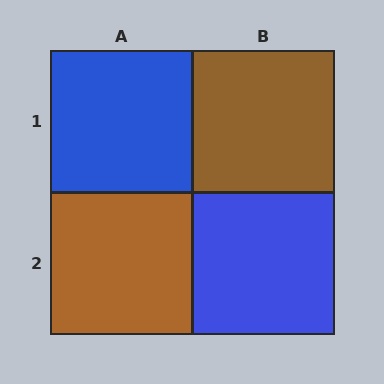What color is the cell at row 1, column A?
Blue.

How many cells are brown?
2 cells are brown.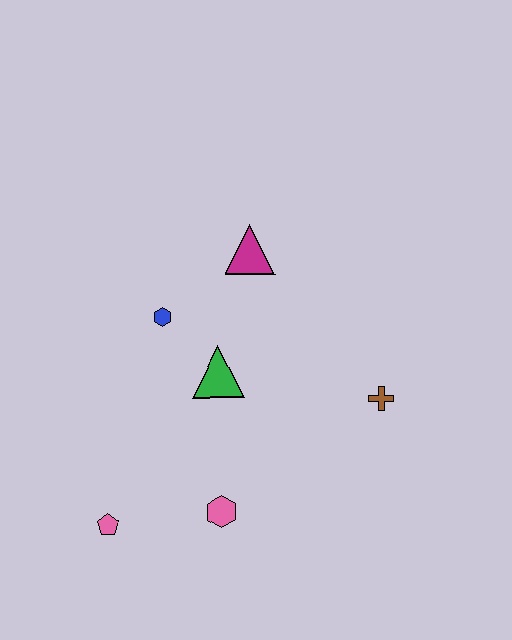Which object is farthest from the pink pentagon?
The magenta triangle is farthest from the pink pentagon.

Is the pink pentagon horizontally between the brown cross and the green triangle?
No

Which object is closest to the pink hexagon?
The pink pentagon is closest to the pink hexagon.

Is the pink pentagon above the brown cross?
No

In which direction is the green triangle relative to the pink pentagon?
The green triangle is above the pink pentagon.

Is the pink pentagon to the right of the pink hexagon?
No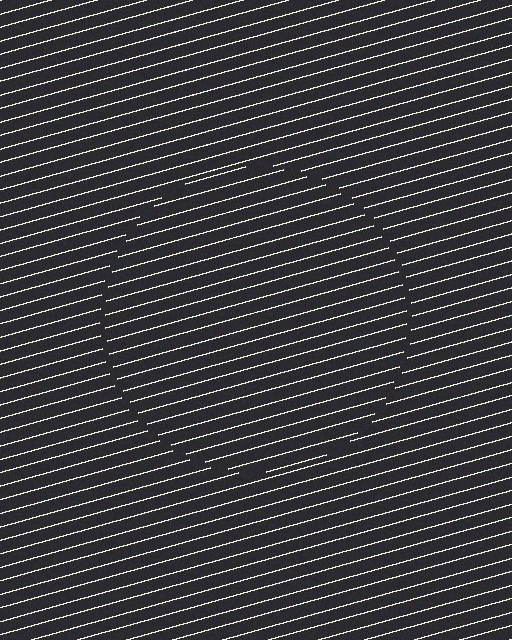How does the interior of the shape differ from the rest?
The interior of the shape contains the same grating, shifted by half a period — the contour is defined by the phase discontinuity where line-ends from the inner and outer gratings abut.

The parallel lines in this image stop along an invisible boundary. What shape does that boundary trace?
An illusory circle. The interior of the shape contains the same grating, shifted by half a period — the contour is defined by the phase discontinuity where line-ends from the inner and outer gratings abut.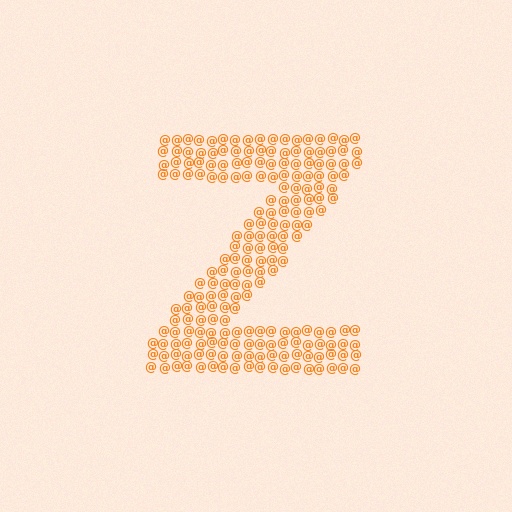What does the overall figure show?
The overall figure shows the letter Z.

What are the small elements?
The small elements are at signs.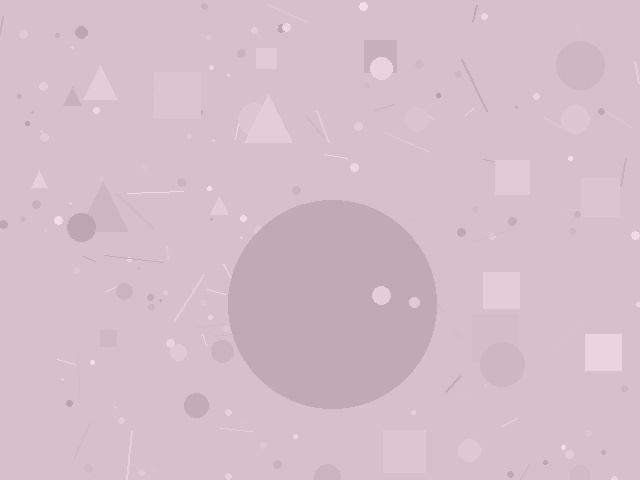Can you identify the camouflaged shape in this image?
The camouflaged shape is a circle.